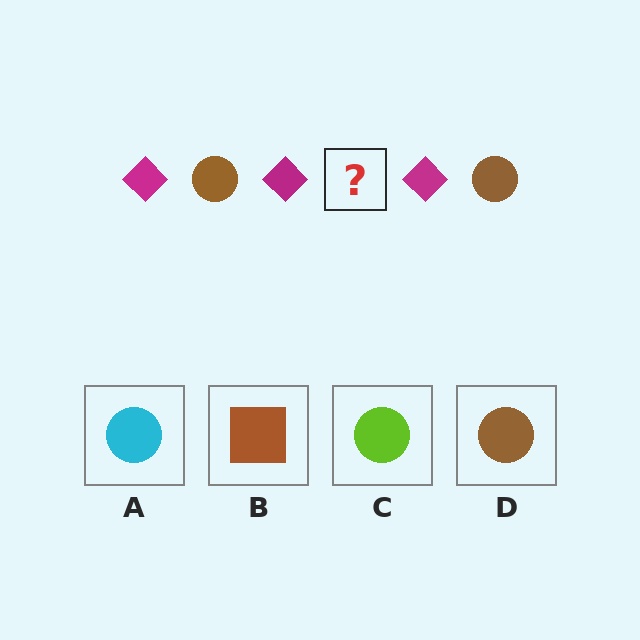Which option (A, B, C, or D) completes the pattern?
D.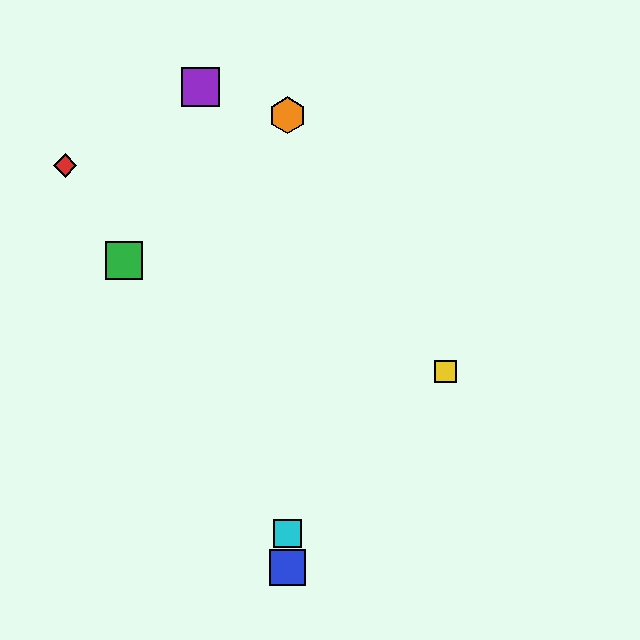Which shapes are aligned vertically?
The blue square, the orange hexagon, the cyan square are aligned vertically.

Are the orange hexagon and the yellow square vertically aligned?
No, the orange hexagon is at x≈287 and the yellow square is at x≈445.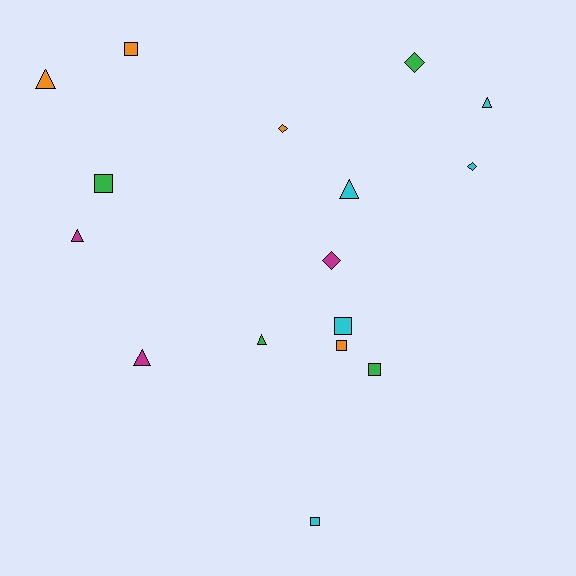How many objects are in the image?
There are 16 objects.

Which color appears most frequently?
Cyan, with 5 objects.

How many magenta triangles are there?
There are 2 magenta triangles.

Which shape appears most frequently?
Triangle, with 6 objects.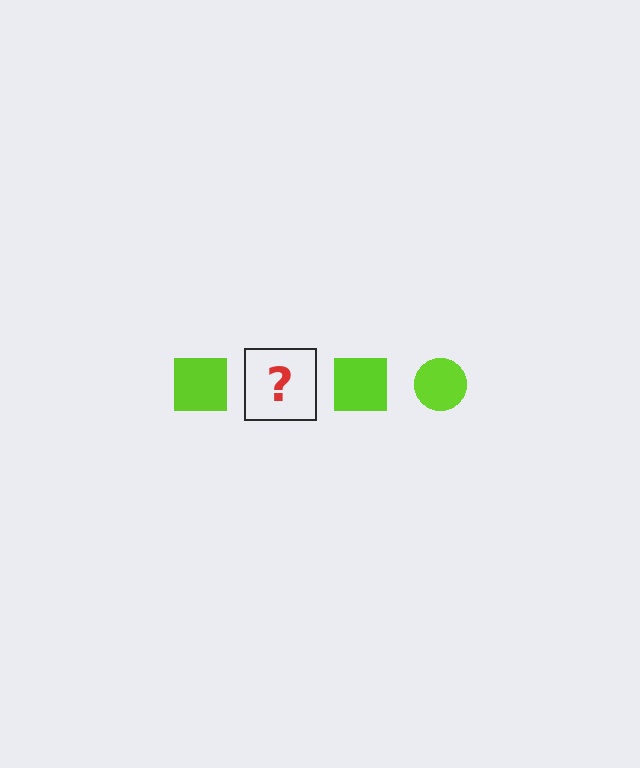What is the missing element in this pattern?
The missing element is a lime circle.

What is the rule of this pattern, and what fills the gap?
The rule is that the pattern cycles through square, circle shapes in lime. The gap should be filled with a lime circle.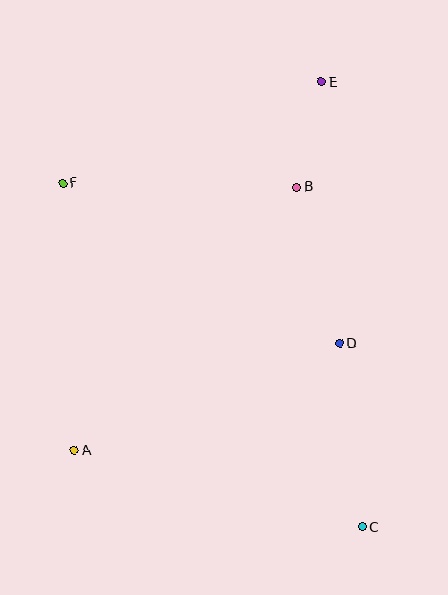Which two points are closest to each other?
Points B and E are closest to each other.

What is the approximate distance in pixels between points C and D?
The distance between C and D is approximately 185 pixels.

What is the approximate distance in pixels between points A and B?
The distance between A and B is approximately 344 pixels.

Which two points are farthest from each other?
Points C and F are farthest from each other.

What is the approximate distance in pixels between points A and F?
The distance between A and F is approximately 267 pixels.